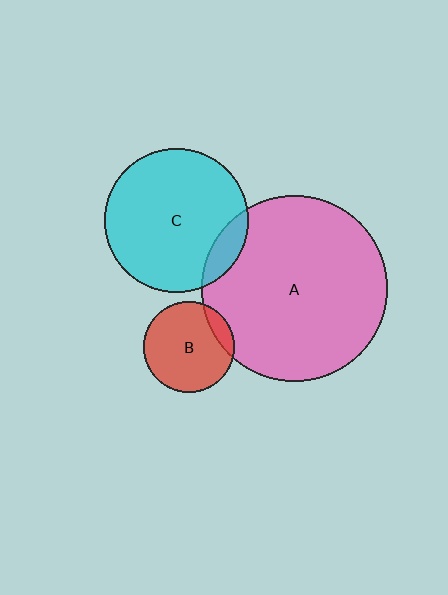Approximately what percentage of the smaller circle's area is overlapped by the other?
Approximately 10%.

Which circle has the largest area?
Circle A (pink).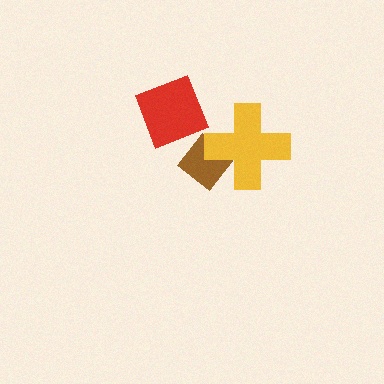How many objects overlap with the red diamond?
1 object overlaps with the red diamond.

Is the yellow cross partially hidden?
No, no other shape covers it.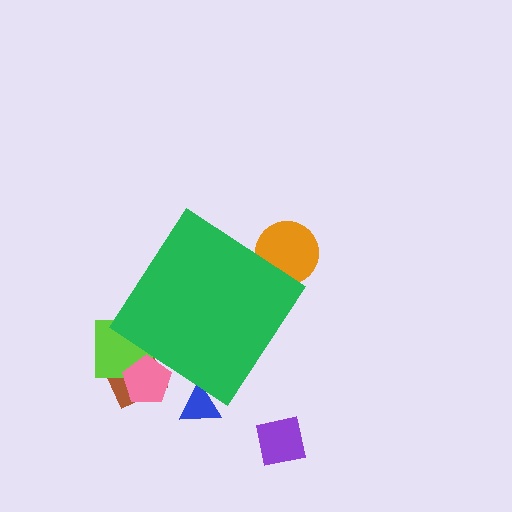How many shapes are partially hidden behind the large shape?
5 shapes are partially hidden.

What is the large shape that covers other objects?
A green diamond.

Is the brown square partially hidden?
Yes, the brown square is partially hidden behind the green diamond.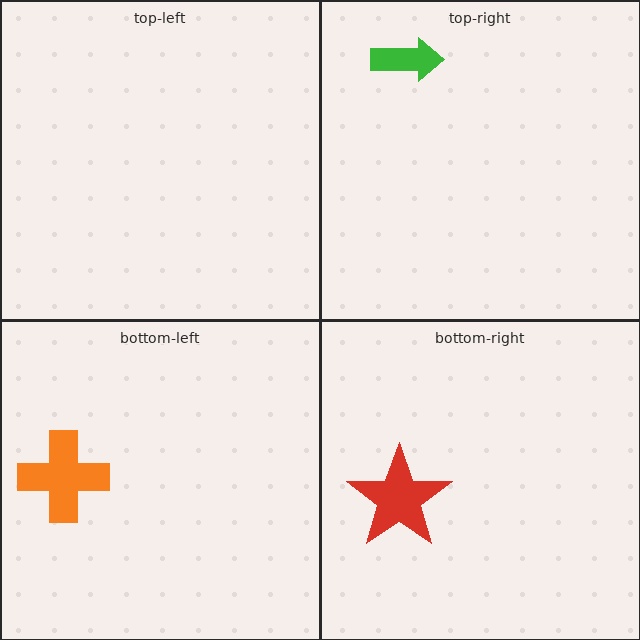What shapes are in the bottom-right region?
The red star.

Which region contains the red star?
The bottom-right region.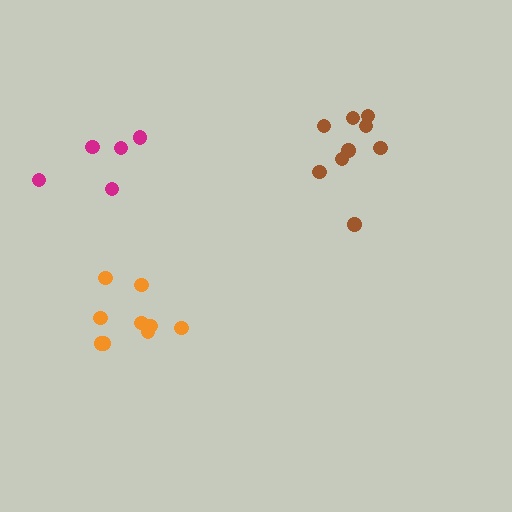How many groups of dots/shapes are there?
There are 3 groups.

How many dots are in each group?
Group 1: 9 dots, Group 2: 9 dots, Group 3: 5 dots (23 total).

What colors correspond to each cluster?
The clusters are colored: orange, brown, magenta.